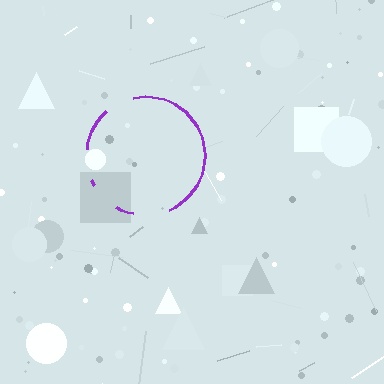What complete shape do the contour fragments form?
The contour fragments form a circle.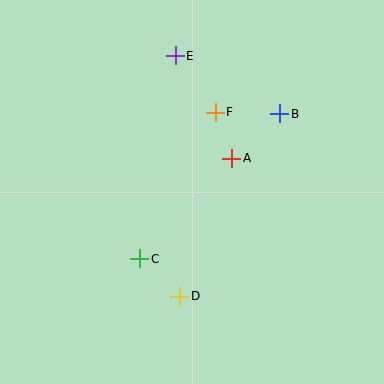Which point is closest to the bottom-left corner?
Point C is closest to the bottom-left corner.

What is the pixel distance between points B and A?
The distance between B and A is 65 pixels.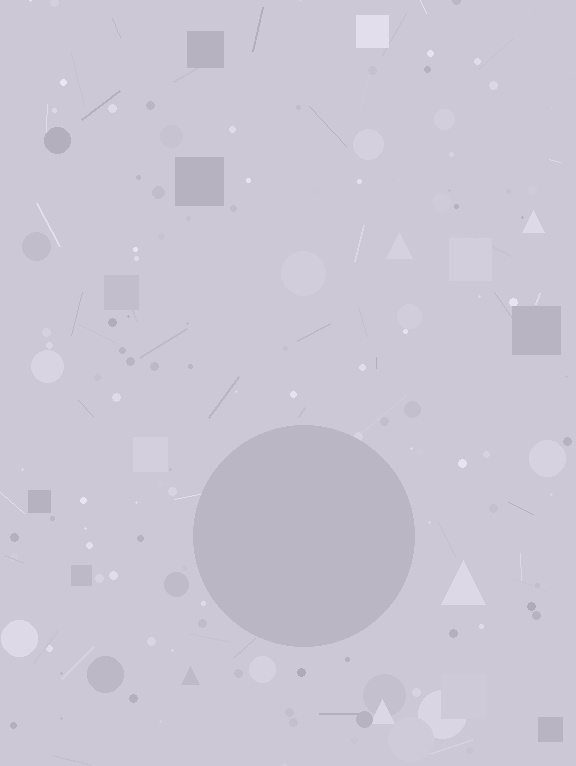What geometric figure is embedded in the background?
A circle is embedded in the background.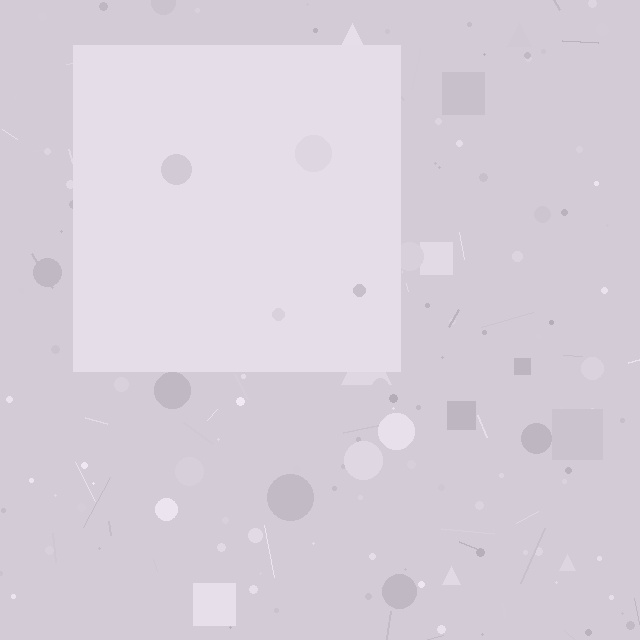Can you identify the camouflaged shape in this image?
The camouflaged shape is a square.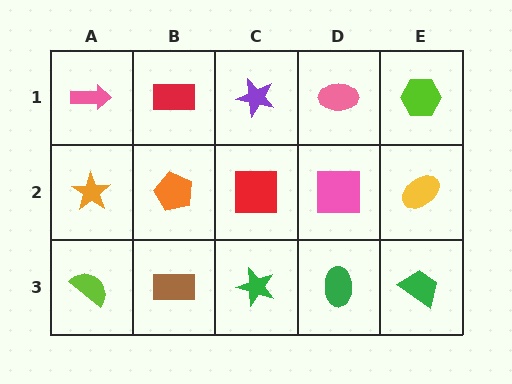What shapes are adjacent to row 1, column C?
A red square (row 2, column C), a red rectangle (row 1, column B), a pink ellipse (row 1, column D).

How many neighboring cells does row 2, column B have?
4.